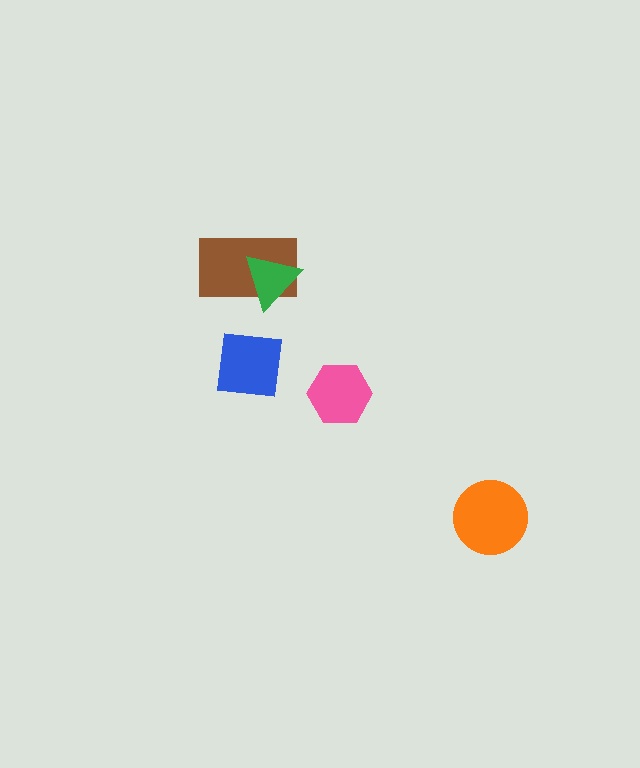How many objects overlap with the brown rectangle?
1 object overlaps with the brown rectangle.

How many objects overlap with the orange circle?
0 objects overlap with the orange circle.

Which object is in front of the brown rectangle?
The green triangle is in front of the brown rectangle.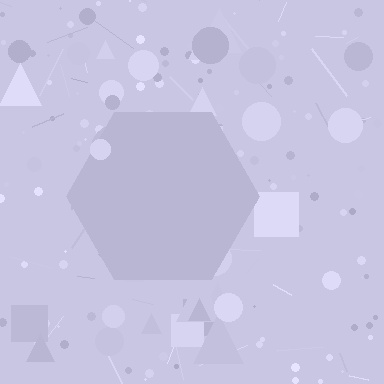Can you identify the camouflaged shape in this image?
The camouflaged shape is a hexagon.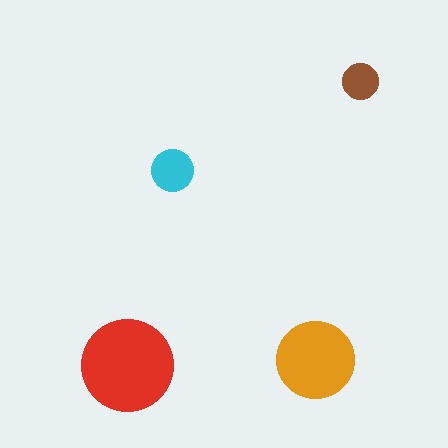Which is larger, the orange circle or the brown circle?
The orange one.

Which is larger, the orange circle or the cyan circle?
The orange one.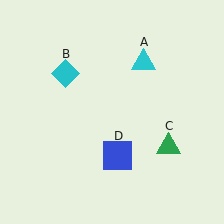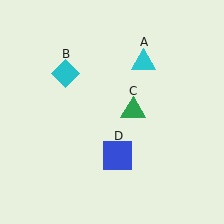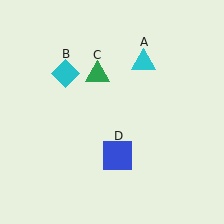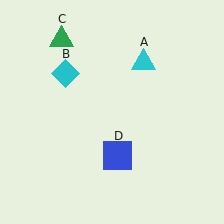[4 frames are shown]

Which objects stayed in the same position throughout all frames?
Cyan triangle (object A) and cyan diamond (object B) and blue square (object D) remained stationary.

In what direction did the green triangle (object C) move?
The green triangle (object C) moved up and to the left.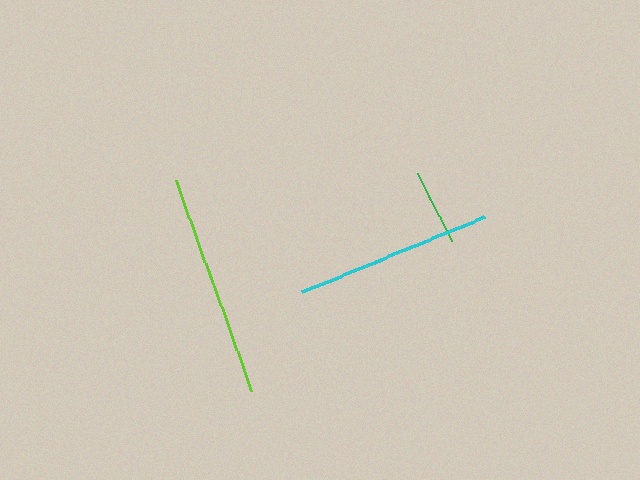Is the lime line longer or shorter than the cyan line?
The lime line is longer than the cyan line.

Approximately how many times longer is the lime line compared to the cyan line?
The lime line is approximately 1.1 times the length of the cyan line.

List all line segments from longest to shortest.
From longest to shortest: lime, cyan, green.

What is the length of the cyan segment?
The cyan segment is approximately 197 pixels long.